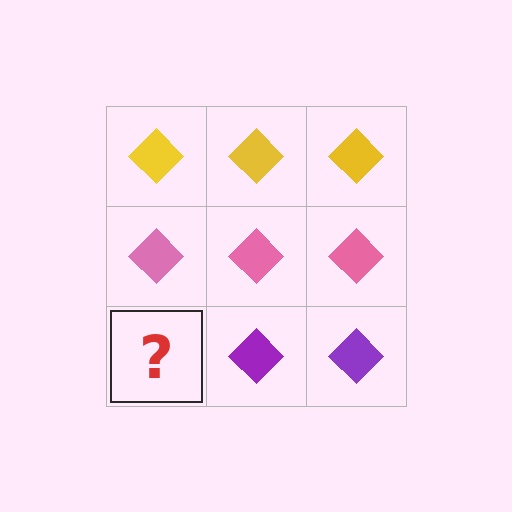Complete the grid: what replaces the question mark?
The question mark should be replaced with a purple diamond.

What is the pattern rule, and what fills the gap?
The rule is that each row has a consistent color. The gap should be filled with a purple diamond.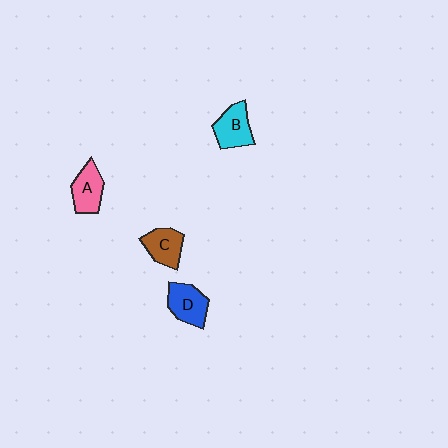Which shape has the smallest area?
Shape C (brown).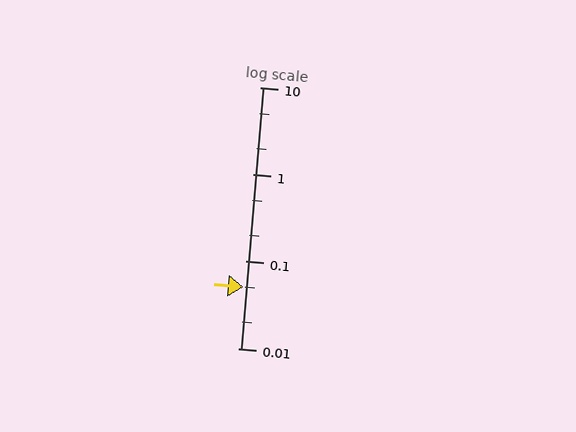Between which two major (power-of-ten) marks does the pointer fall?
The pointer is between 0.01 and 0.1.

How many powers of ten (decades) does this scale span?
The scale spans 3 decades, from 0.01 to 10.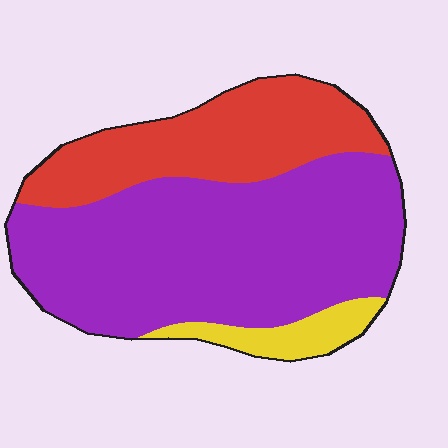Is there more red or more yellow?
Red.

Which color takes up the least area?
Yellow, at roughly 10%.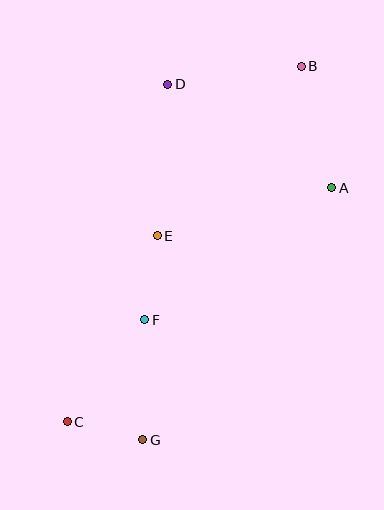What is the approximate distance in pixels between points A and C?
The distance between A and C is approximately 353 pixels.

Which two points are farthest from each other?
Points B and C are farthest from each other.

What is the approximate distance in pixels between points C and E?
The distance between C and E is approximately 207 pixels.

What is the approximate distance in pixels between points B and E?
The distance between B and E is approximately 222 pixels.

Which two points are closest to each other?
Points C and G are closest to each other.